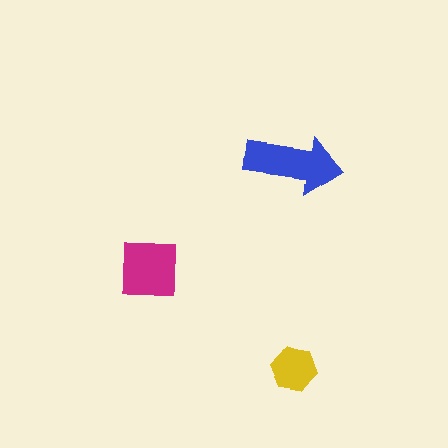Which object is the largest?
The blue arrow.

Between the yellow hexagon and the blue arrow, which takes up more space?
The blue arrow.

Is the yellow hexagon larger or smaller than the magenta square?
Smaller.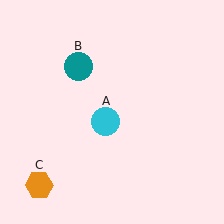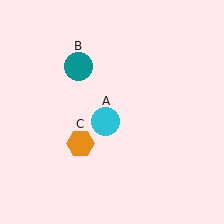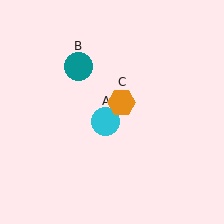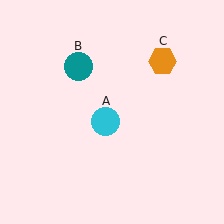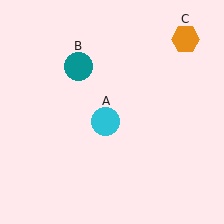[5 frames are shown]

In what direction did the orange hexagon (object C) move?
The orange hexagon (object C) moved up and to the right.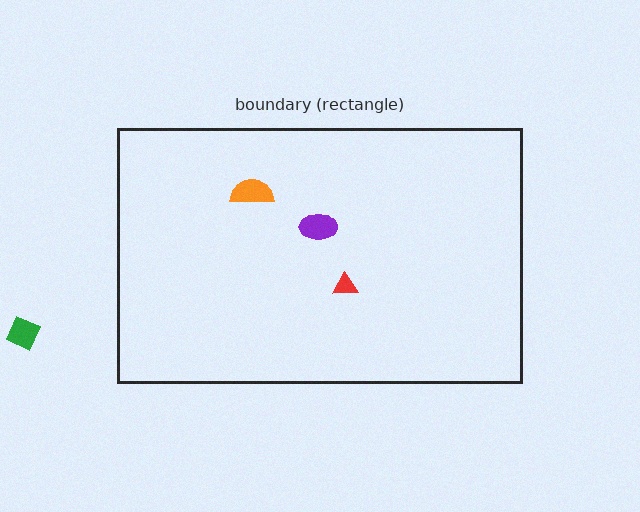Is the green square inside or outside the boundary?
Outside.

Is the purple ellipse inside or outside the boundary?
Inside.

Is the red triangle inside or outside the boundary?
Inside.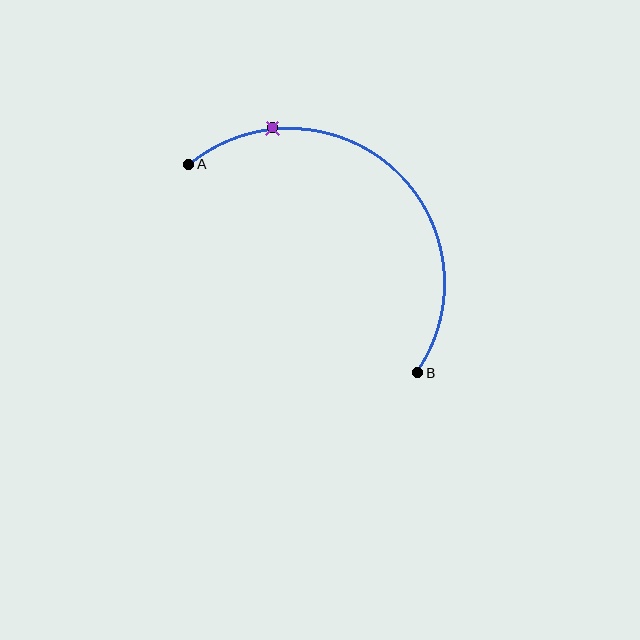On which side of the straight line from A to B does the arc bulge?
The arc bulges above and to the right of the straight line connecting A and B.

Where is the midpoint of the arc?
The arc midpoint is the point on the curve farthest from the straight line joining A and B. It sits above and to the right of that line.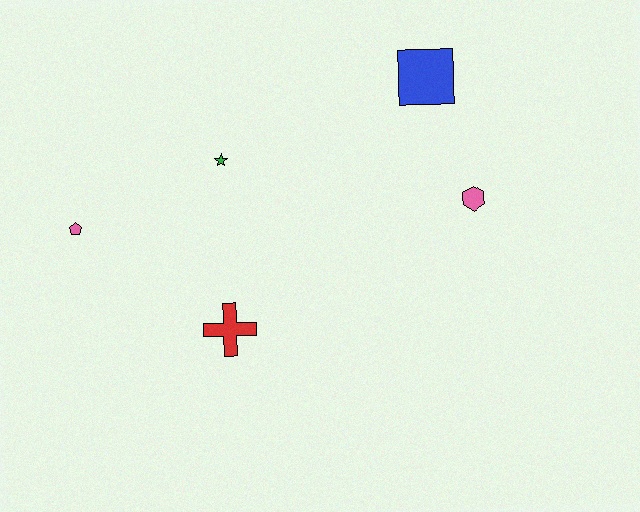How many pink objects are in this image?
There are 2 pink objects.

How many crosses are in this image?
There is 1 cross.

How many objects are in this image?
There are 5 objects.